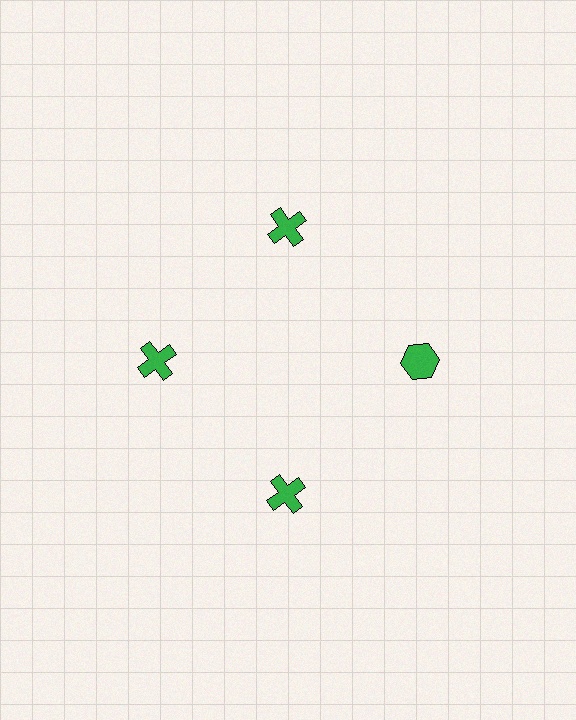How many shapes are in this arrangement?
There are 4 shapes arranged in a ring pattern.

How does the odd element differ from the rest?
It has a different shape: hexagon instead of cross.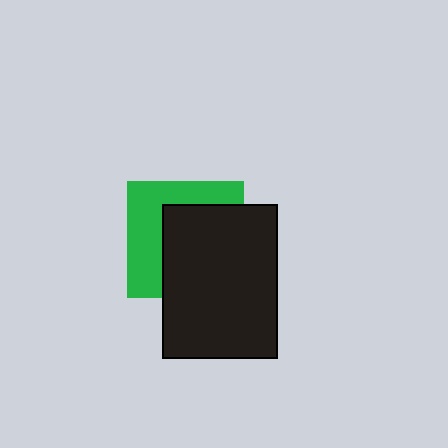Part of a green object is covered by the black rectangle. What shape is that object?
It is a square.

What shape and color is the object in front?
The object in front is a black rectangle.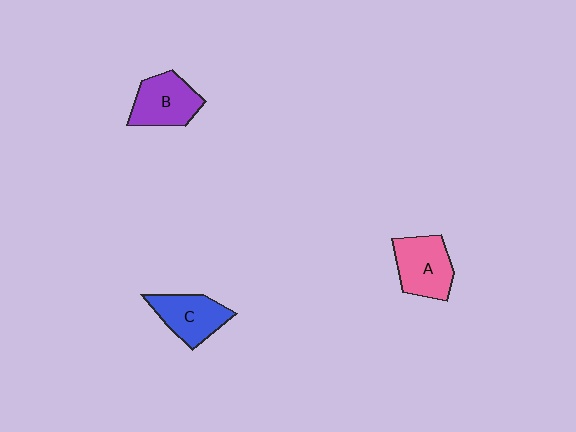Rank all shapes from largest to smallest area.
From largest to smallest: A (pink), B (purple), C (blue).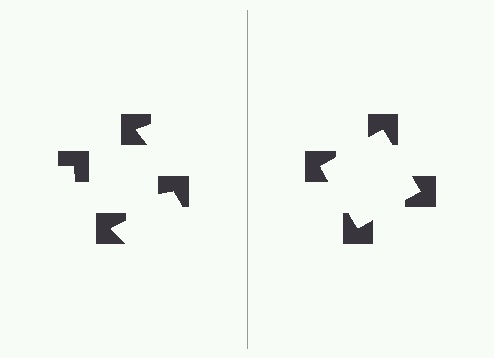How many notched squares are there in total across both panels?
8 — 4 on each side.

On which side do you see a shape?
An illusory square appears on the right side. On the left side the wedge cuts are rotated, so no coherent shape forms.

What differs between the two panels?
The notched squares are positioned identically on both sides; only the wedge orientations differ. On the right they align to a square; on the left they are misaligned.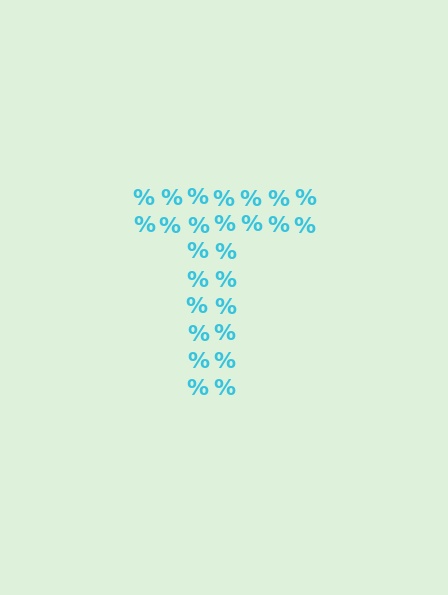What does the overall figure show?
The overall figure shows the letter T.